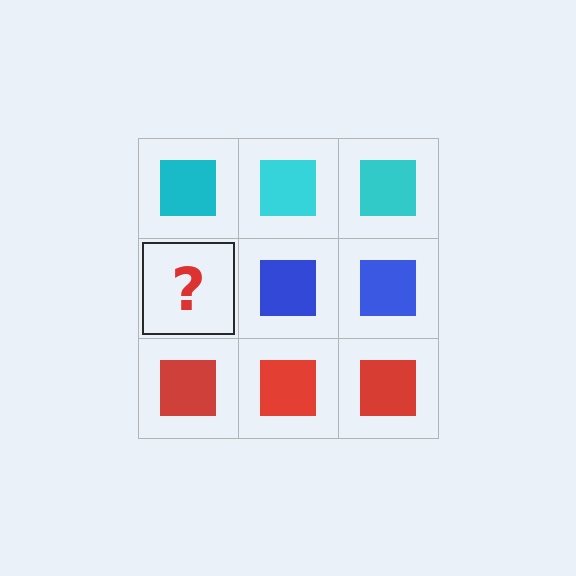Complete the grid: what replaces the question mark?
The question mark should be replaced with a blue square.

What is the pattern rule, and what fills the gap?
The rule is that each row has a consistent color. The gap should be filled with a blue square.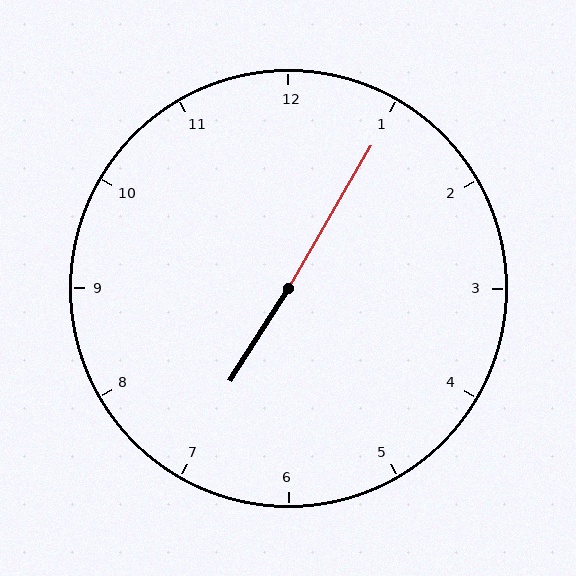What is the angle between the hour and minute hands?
Approximately 178 degrees.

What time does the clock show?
7:05.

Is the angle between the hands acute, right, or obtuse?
It is obtuse.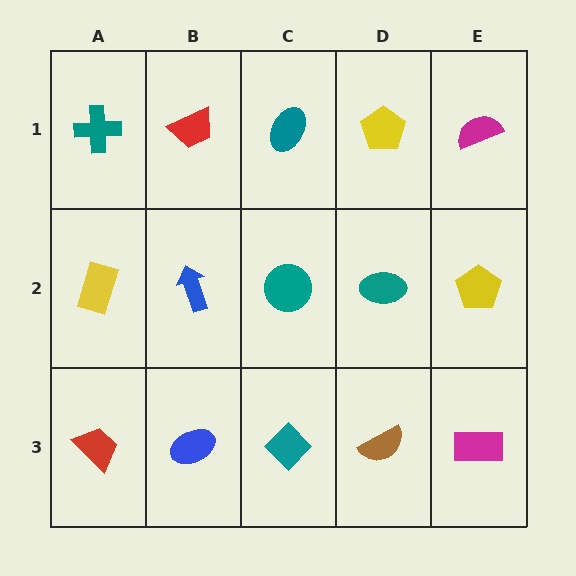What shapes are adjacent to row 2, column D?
A yellow pentagon (row 1, column D), a brown semicircle (row 3, column D), a teal circle (row 2, column C), a yellow pentagon (row 2, column E).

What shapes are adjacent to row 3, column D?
A teal ellipse (row 2, column D), a teal diamond (row 3, column C), a magenta rectangle (row 3, column E).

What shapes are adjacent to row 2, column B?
A red trapezoid (row 1, column B), a blue ellipse (row 3, column B), a yellow rectangle (row 2, column A), a teal circle (row 2, column C).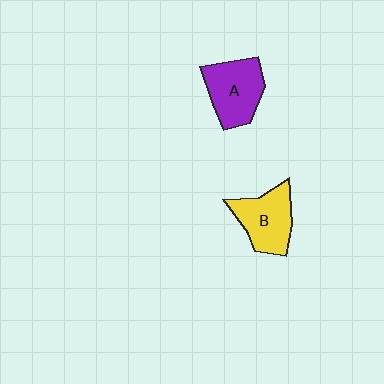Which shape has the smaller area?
Shape B (yellow).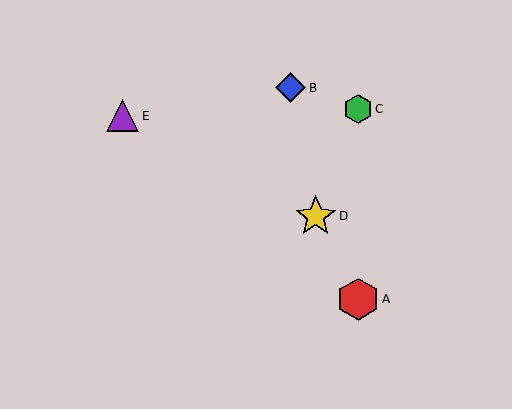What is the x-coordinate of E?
Object E is at x≈123.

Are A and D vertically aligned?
No, A is at x≈358 and D is at x≈316.